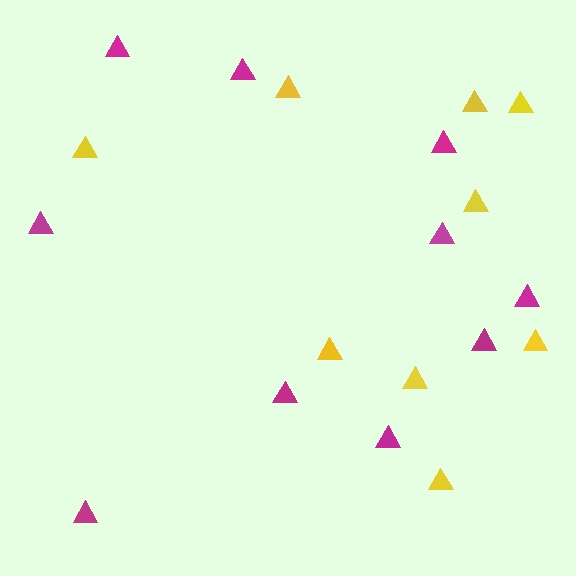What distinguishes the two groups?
There are 2 groups: one group of yellow triangles (9) and one group of magenta triangles (10).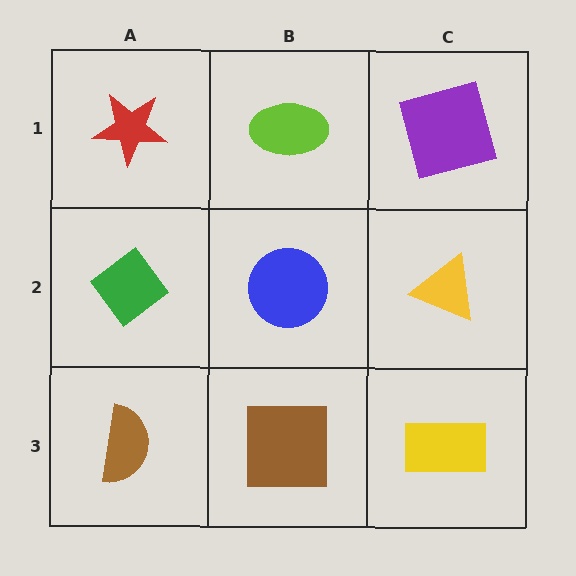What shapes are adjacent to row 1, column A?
A green diamond (row 2, column A), a lime ellipse (row 1, column B).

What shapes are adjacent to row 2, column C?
A purple square (row 1, column C), a yellow rectangle (row 3, column C), a blue circle (row 2, column B).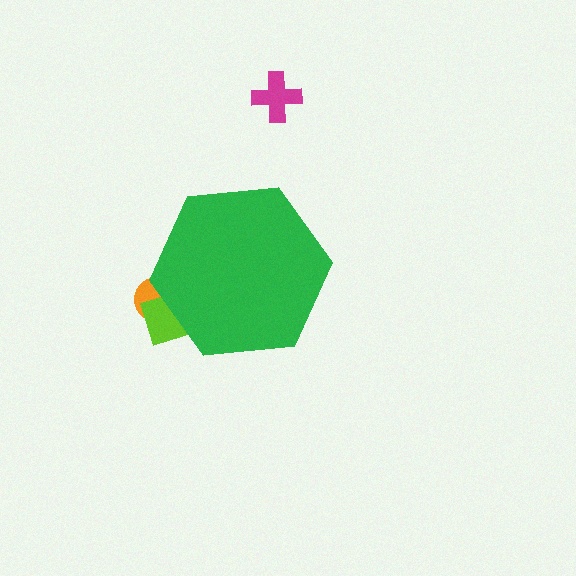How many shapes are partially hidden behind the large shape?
2 shapes are partially hidden.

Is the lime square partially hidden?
Yes, the lime square is partially hidden behind the green hexagon.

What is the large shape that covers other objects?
A green hexagon.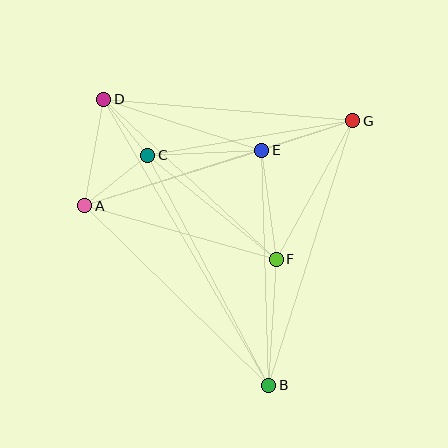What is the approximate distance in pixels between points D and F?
The distance between D and F is approximately 235 pixels.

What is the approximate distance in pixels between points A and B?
The distance between A and B is approximately 257 pixels.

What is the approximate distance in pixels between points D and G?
The distance between D and G is approximately 250 pixels.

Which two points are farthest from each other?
Points B and D are farthest from each other.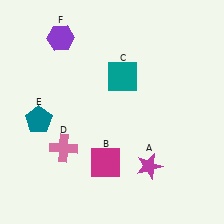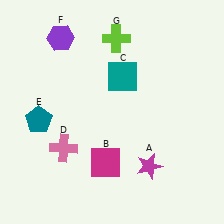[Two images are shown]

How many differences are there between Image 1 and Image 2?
There is 1 difference between the two images.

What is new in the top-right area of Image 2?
A lime cross (G) was added in the top-right area of Image 2.